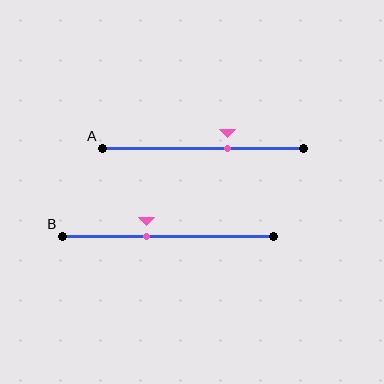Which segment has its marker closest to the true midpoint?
Segment B has its marker closest to the true midpoint.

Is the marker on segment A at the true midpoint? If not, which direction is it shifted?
No, the marker on segment A is shifted to the right by about 12% of the segment length.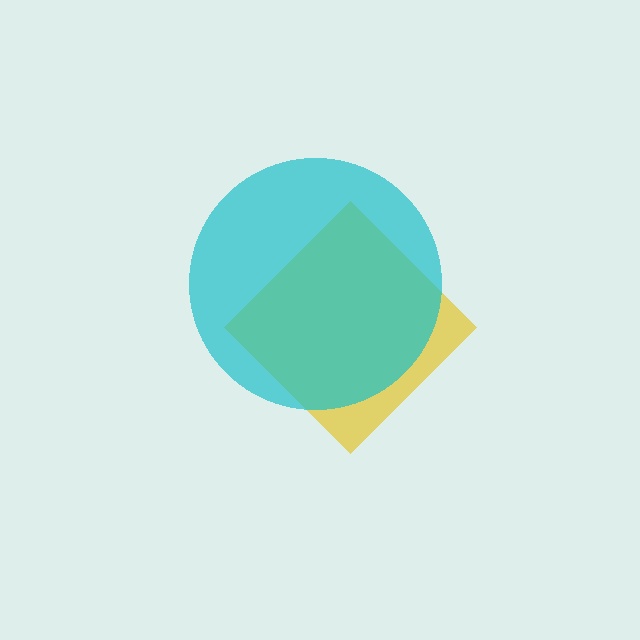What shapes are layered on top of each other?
The layered shapes are: a yellow diamond, a cyan circle.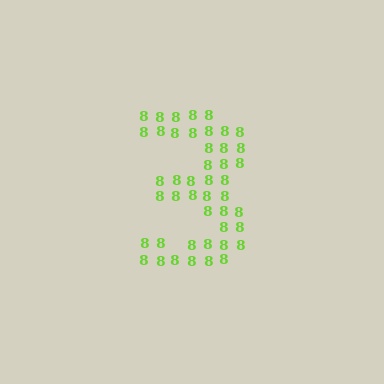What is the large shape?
The large shape is the digit 3.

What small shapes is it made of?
It is made of small digit 8's.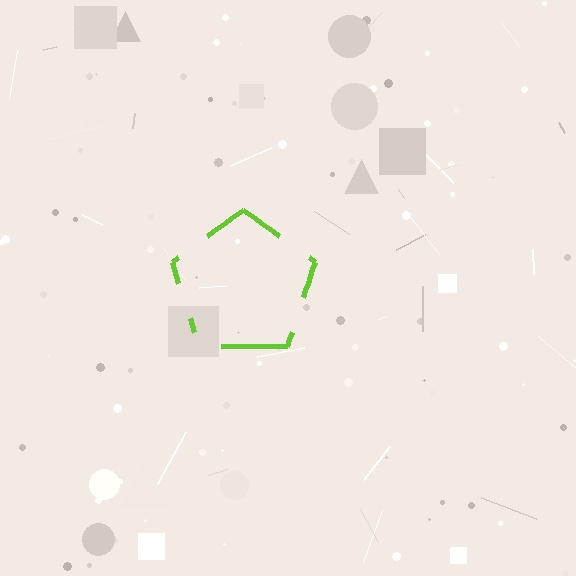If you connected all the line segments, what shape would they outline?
They would outline a pentagon.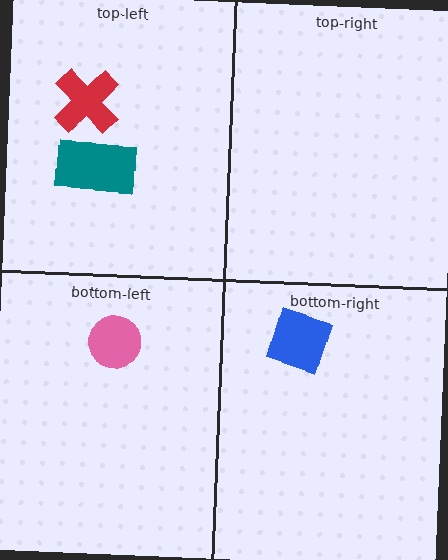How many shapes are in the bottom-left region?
1.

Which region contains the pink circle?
The bottom-left region.